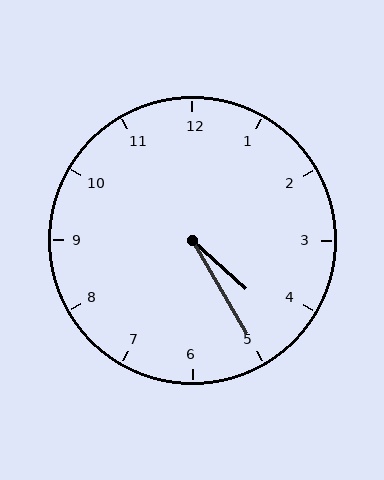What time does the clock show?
4:25.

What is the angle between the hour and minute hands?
Approximately 18 degrees.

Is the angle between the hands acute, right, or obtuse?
It is acute.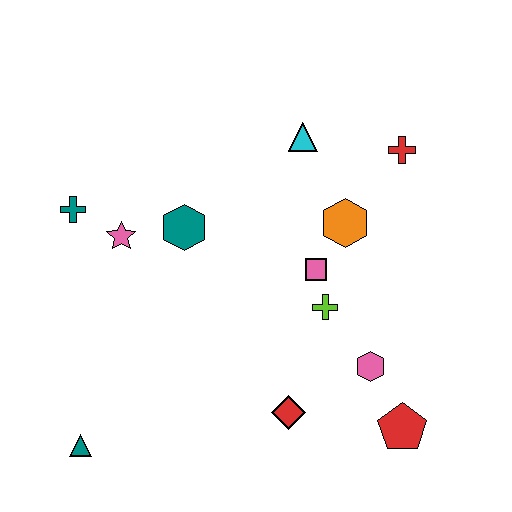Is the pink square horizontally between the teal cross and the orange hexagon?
Yes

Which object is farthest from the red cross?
The teal triangle is farthest from the red cross.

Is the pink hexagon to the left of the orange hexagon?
No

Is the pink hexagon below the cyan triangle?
Yes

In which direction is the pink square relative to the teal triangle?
The pink square is to the right of the teal triangle.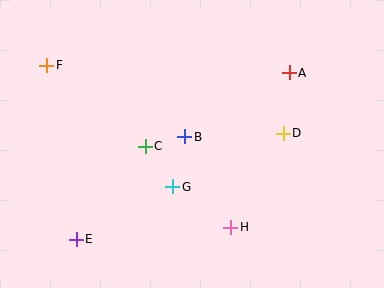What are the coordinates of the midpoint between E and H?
The midpoint between E and H is at (153, 233).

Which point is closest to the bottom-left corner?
Point E is closest to the bottom-left corner.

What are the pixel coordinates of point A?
Point A is at (289, 73).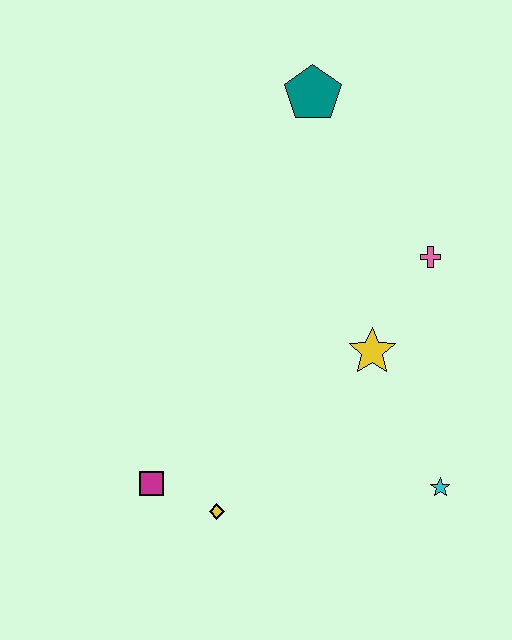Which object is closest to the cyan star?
The yellow star is closest to the cyan star.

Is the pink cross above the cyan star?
Yes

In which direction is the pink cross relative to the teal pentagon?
The pink cross is below the teal pentagon.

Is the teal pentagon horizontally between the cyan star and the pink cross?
No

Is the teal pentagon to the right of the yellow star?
No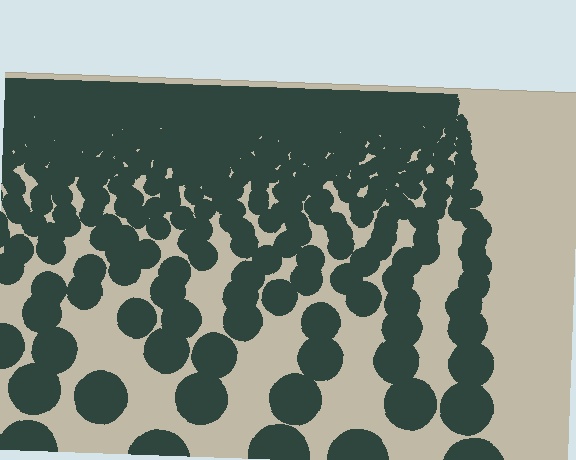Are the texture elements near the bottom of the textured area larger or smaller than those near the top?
Larger. Near the bottom, elements are closer to the viewer and appear at a bigger on-screen size.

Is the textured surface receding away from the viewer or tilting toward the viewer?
The surface is receding away from the viewer. Texture elements get smaller and denser toward the top.